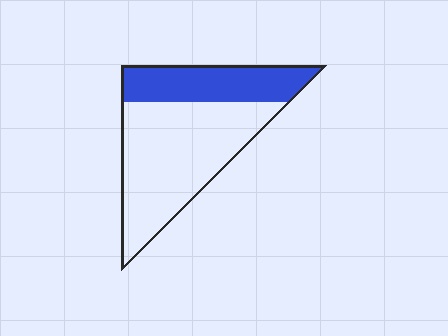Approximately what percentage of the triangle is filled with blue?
Approximately 35%.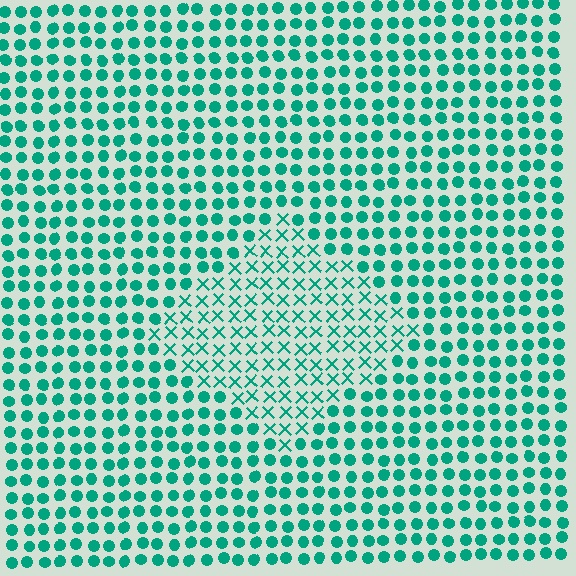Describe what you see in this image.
The image is filled with small teal elements arranged in a uniform grid. A diamond-shaped region contains X marks, while the surrounding area contains circles. The boundary is defined purely by the change in element shape.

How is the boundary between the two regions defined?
The boundary is defined by a change in element shape: X marks inside vs. circles outside. All elements share the same color and spacing.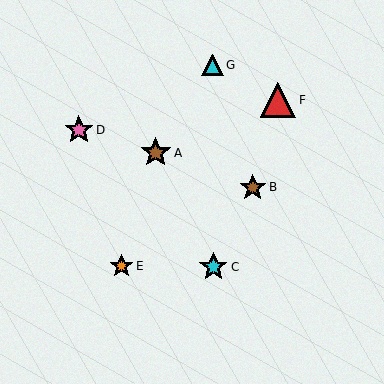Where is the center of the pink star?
The center of the pink star is at (79, 130).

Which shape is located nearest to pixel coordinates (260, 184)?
The brown star (labeled B) at (253, 187) is nearest to that location.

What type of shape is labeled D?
Shape D is a pink star.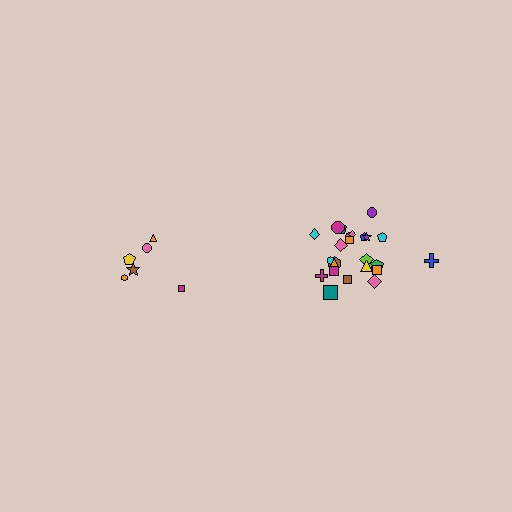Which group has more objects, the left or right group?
The right group.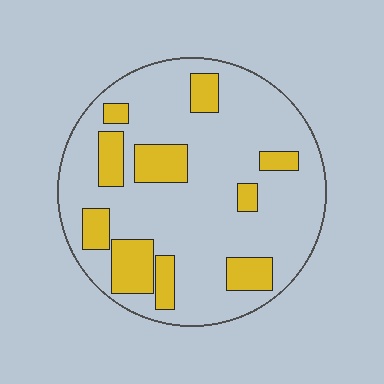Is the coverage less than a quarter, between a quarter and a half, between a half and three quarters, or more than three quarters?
Less than a quarter.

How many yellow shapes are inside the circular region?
10.